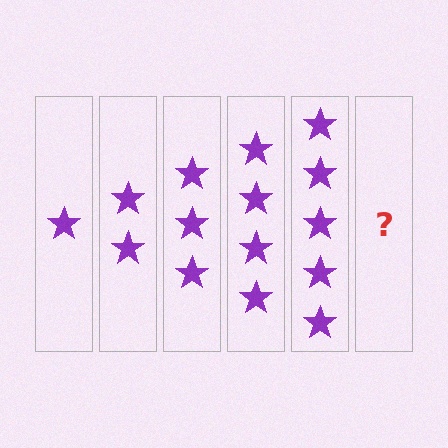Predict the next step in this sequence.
The next step is 6 stars.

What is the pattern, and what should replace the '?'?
The pattern is that each step adds one more star. The '?' should be 6 stars.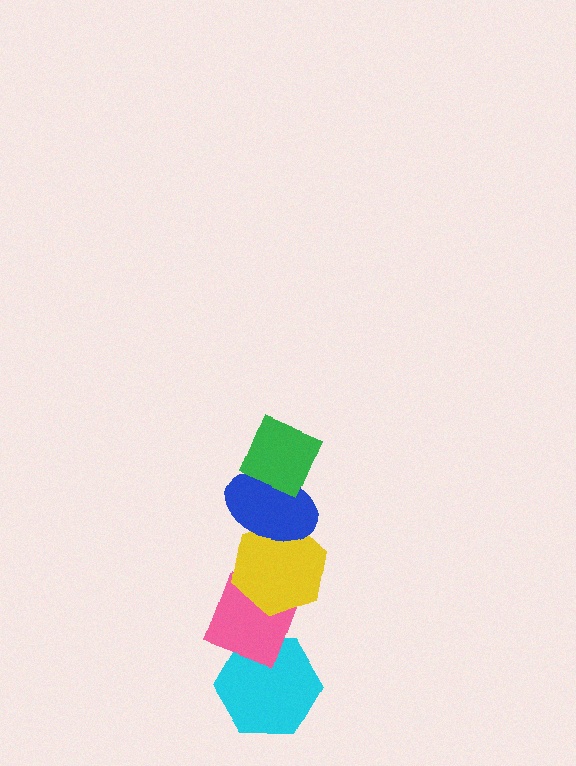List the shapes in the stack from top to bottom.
From top to bottom: the green diamond, the blue ellipse, the yellow hexagon, the pink diamond, the cyan hexagon.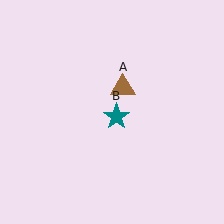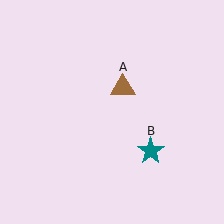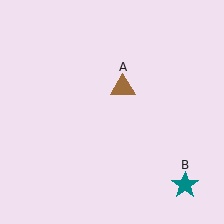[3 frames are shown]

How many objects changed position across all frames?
1 object changed position: teal star (object B).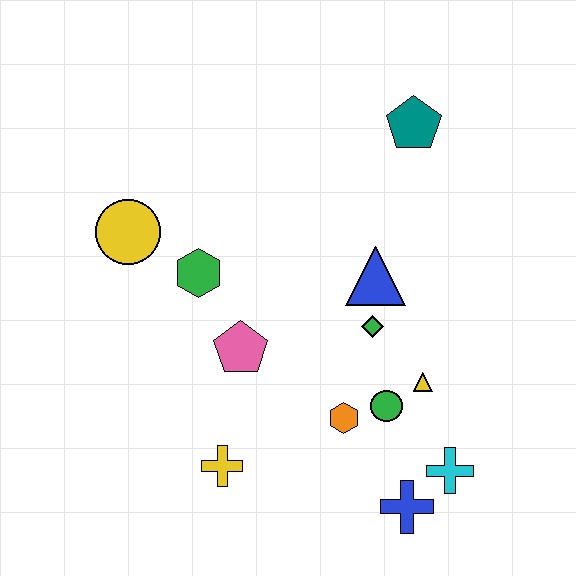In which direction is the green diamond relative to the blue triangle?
The green diamond is below the blue triangle.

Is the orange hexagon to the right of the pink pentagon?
Yes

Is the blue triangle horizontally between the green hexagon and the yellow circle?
No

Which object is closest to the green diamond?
The blue triangle is closest to the green diamond.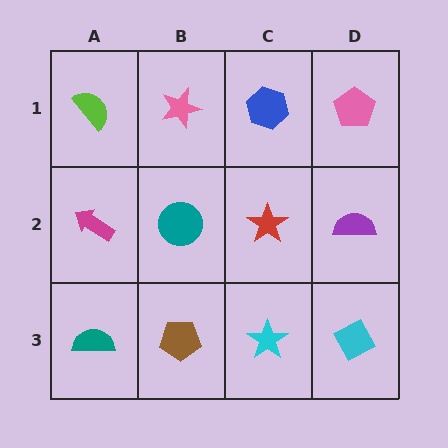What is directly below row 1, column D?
A purple semicircle.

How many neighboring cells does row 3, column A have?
2.